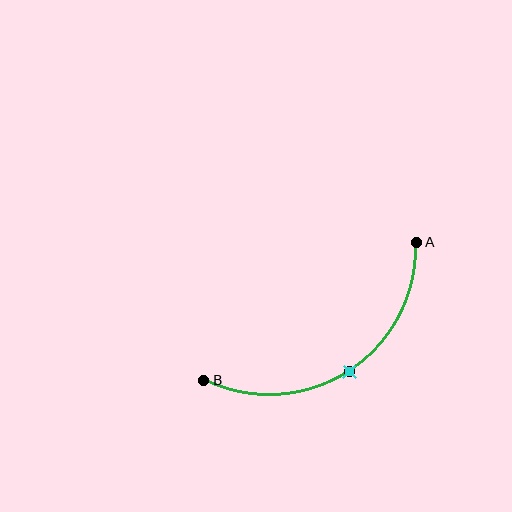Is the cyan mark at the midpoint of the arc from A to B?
Yes. The cyan mark lies on the arc at equal arc-length from both A and B — it is the arc midpoint.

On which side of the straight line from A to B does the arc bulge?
The arc bulges below the straight line connecting A and B.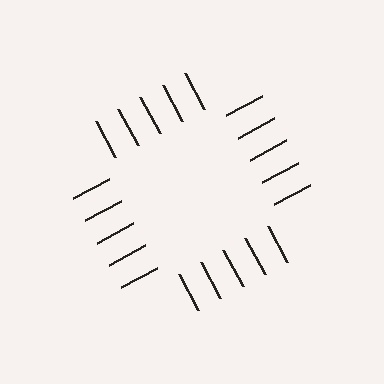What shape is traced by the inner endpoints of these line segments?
An illusory square — the line segments terminate on its edges but no continuous stroke is drawn.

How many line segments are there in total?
20 — 5 along each of the 4 edges.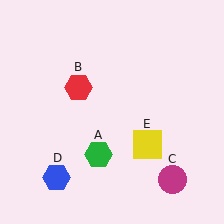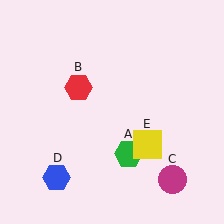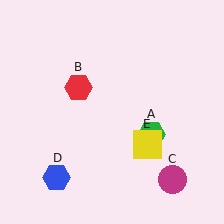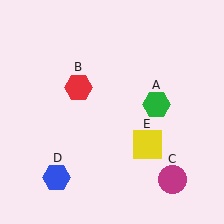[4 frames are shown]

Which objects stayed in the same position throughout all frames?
Red hexagon (object B) and magenta circle (object C) and blue hexagon (object D) and yellow square (object E) remained stationary.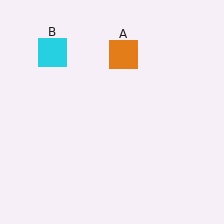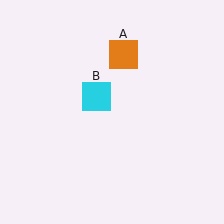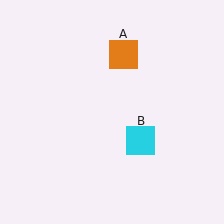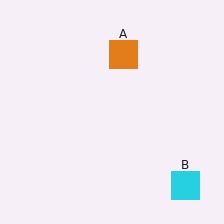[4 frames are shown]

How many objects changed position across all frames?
1 object changed position: cyan square (object B).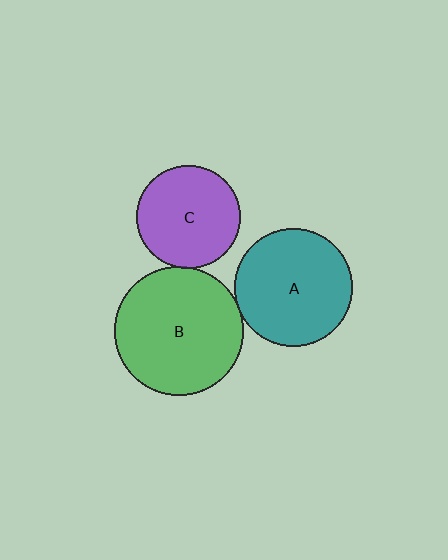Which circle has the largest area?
Circle B (green).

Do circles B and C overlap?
Yes.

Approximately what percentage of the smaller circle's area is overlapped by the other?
Approximately 5%.